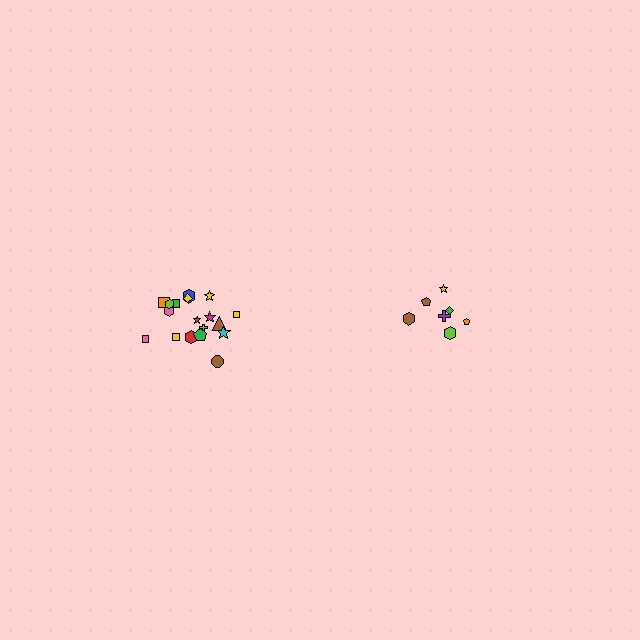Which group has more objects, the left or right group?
The left group.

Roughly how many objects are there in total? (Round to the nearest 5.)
Roughly 25 objects in total.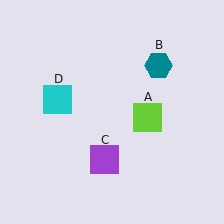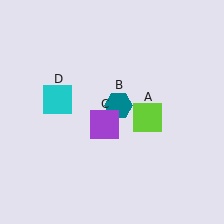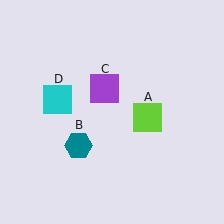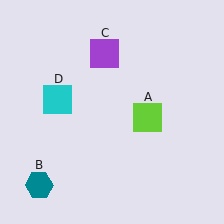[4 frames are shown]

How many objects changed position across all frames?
2 objects changed position: teal hexagon (object B), purple square (object C).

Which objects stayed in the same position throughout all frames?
Lime square (object A) and cyan square (object D) remained stationary.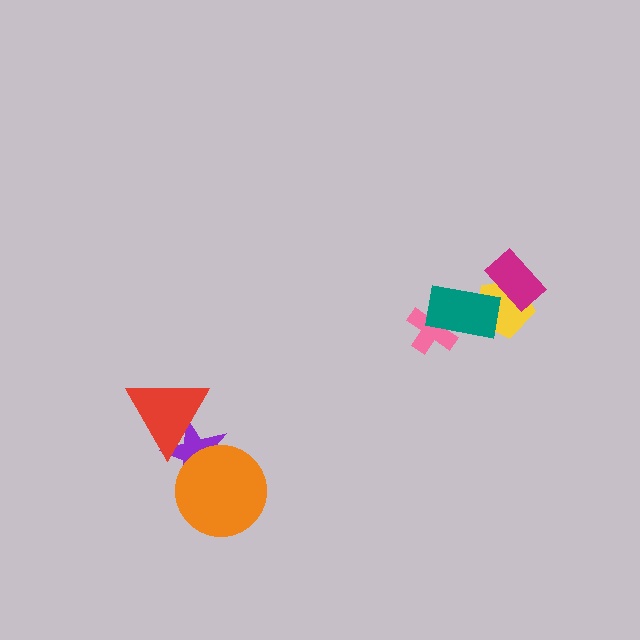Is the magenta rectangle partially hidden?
No, no other shape covers it.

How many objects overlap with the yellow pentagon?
2 objects overlap with the yellow pentagon.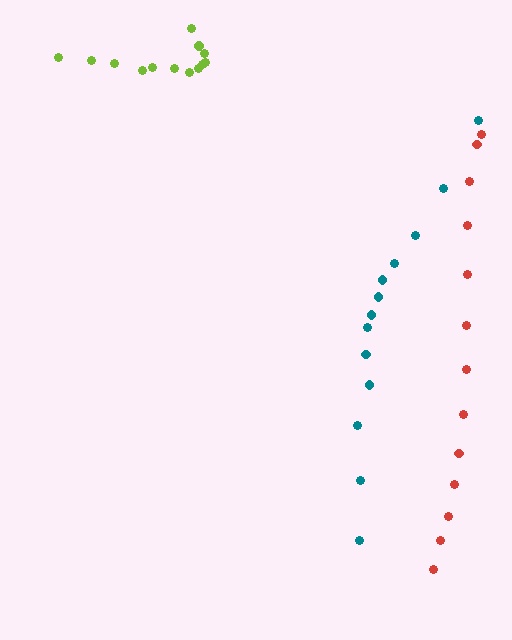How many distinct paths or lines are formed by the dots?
There are 3 distinct paths.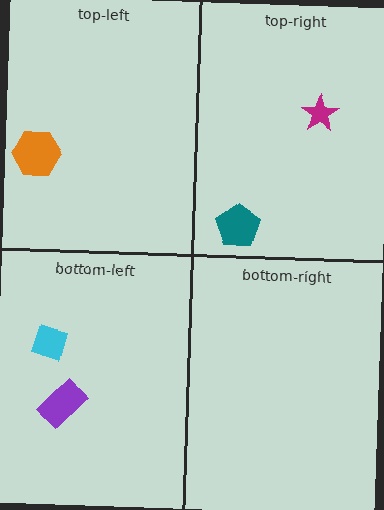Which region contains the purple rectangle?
The bottom-left region.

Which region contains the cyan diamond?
The bottom-left region.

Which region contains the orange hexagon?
The top-left region.